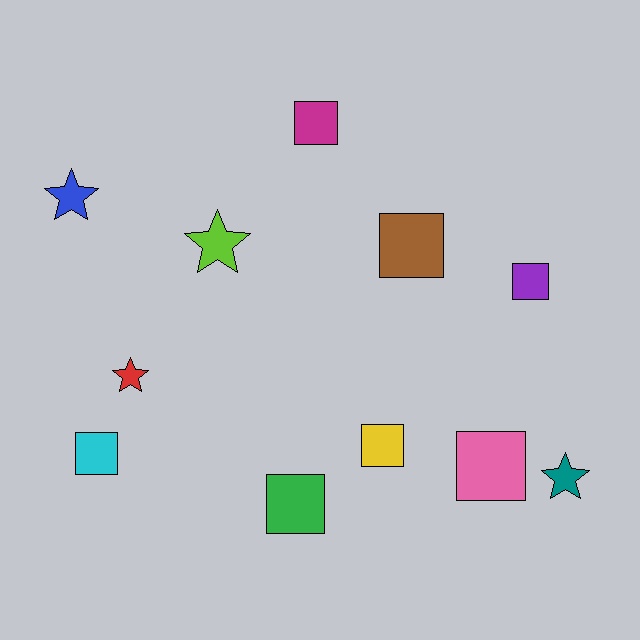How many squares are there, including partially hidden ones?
There are 7 squares.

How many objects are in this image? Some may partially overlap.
There are 11 objects.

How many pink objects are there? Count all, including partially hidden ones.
There is 1 pink object.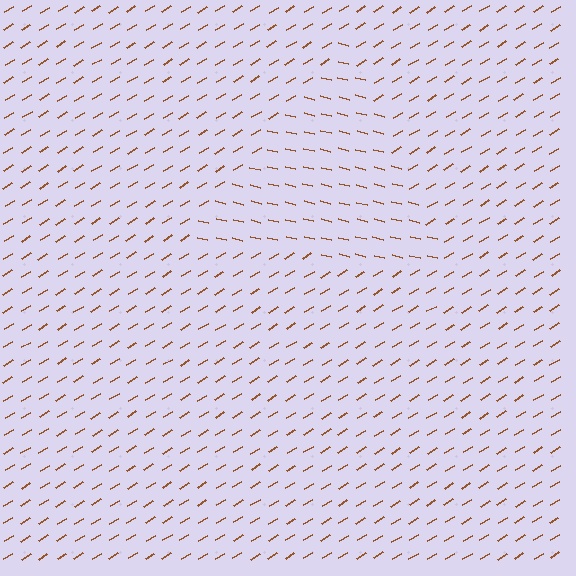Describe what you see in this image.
The image is filled with small brown line segments. A triangle region in the image has lines oriented differently from the surrounding lines, creating a visible texture boundary.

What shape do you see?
I see a triangle.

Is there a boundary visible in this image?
Yes, there is a texture boundary formed by a change in line orientation.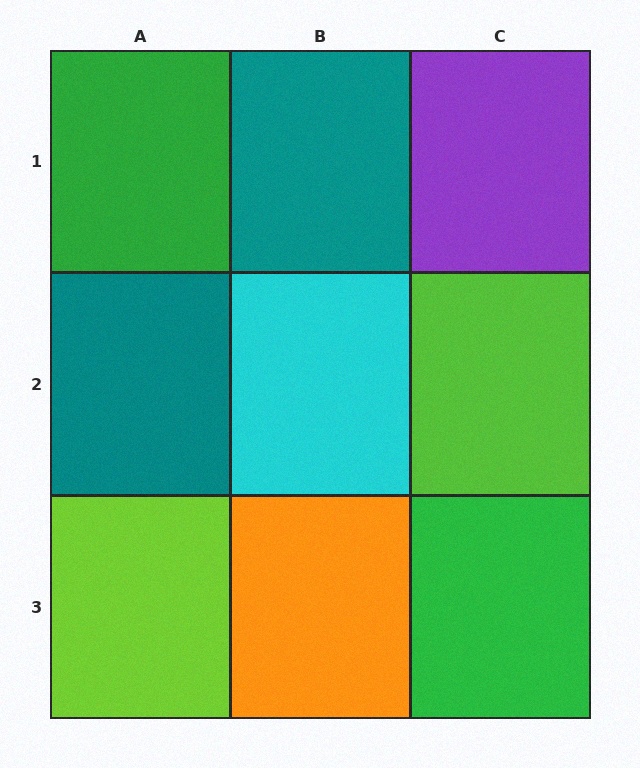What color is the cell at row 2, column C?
Lime.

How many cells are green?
2 cells are green.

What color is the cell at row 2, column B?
Cyan.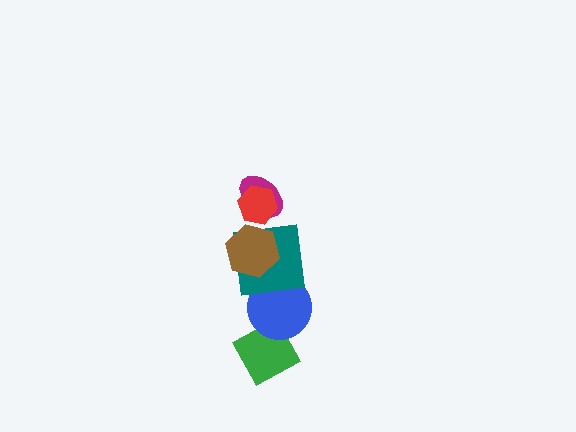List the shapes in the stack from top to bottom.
From top to bottom: the red hexagon, the magenta ellipse, the brown hexagon, the teal square, the blue circle, the green diamond.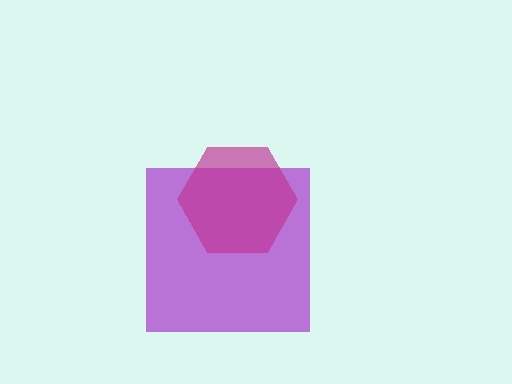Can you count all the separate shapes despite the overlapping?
Yes, there are 2 separate shapes.